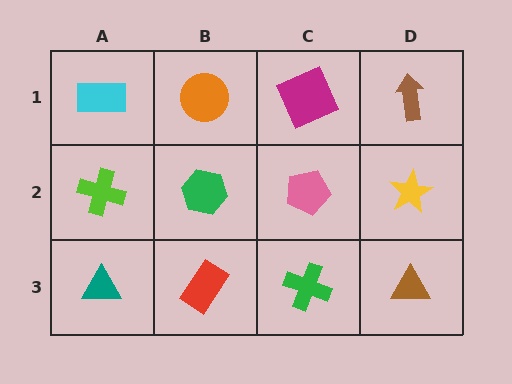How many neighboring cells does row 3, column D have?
2.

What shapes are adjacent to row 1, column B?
A green hexagon (row 2, column B), a cyan rectangle (row 1, column A), a magenta square (row 1, column C).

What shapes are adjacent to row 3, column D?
A yellow star (row 2, column D), a green cross (row 3, column C).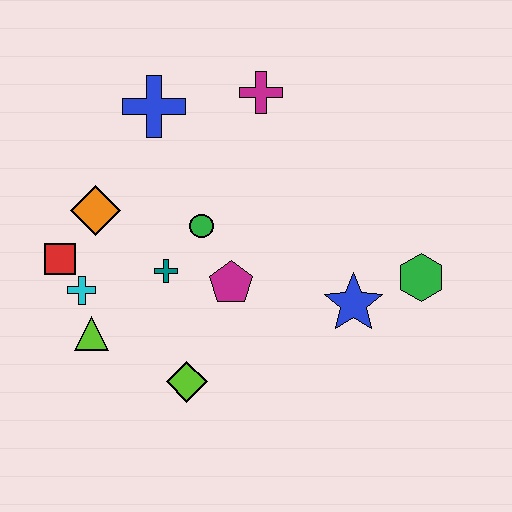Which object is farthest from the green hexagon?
The red square is farthest from the green hexagon.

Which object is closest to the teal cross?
The green circle is closest to the teal cross.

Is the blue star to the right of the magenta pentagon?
Yes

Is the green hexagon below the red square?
Yes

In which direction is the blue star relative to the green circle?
The blue star is to the right of the green circle.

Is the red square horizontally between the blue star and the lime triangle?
No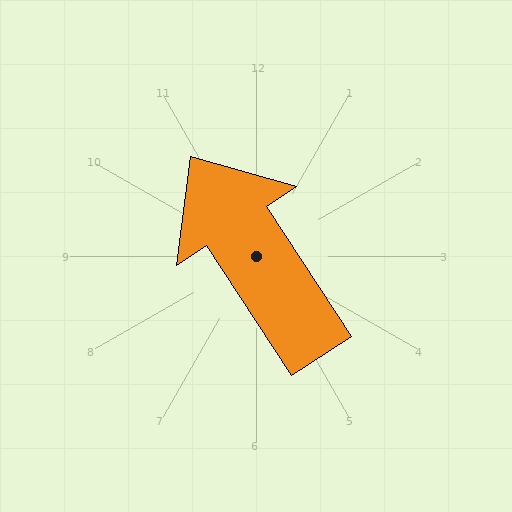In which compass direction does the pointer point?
Northwest.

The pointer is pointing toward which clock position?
Roughly 11 o'clock.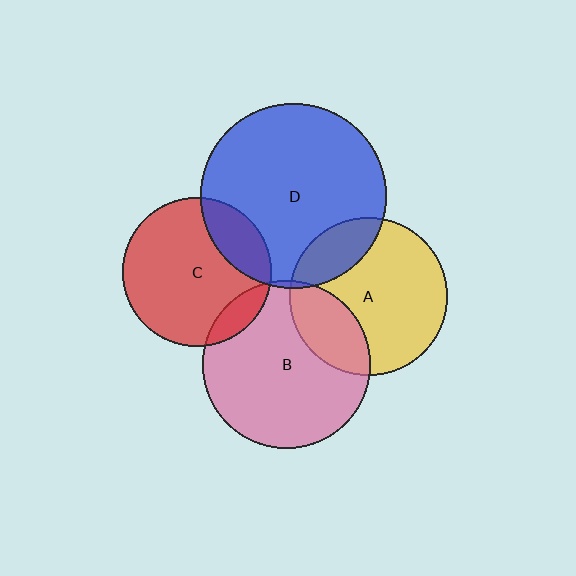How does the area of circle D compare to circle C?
Approximately 1.6 times.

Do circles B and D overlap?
Yes.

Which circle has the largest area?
Circle D (blue).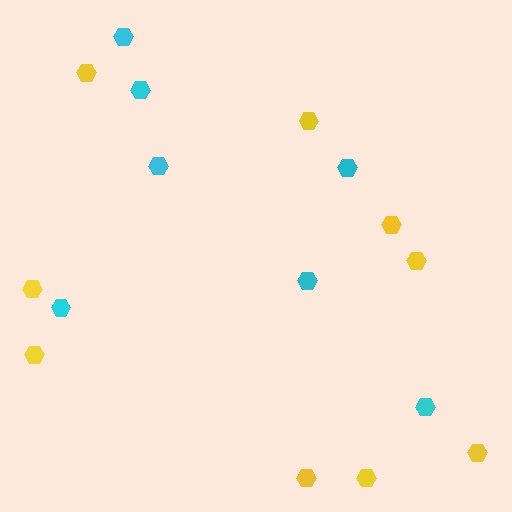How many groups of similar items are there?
There are 2 groups: one group of yellow hexagons (9) and one group of cyan hexagons (7).